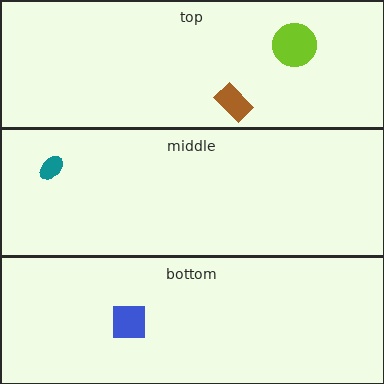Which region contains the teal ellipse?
The middle region.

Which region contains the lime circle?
The top region.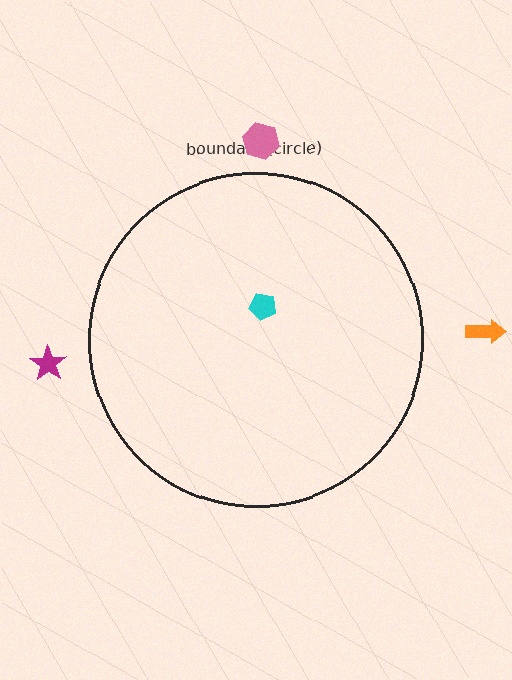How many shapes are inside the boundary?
1 inside, 3 outside.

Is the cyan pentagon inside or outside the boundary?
Inside.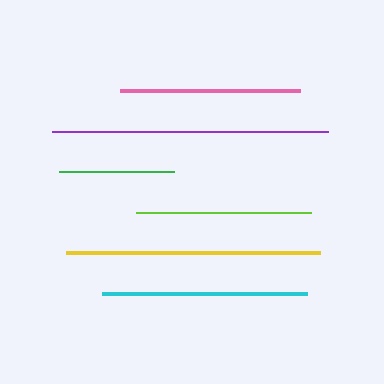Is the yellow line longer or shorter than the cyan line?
The yellow line is longer than the cyan line.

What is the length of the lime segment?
The lime segment is approximately 175 pixels long.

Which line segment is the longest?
The purple line is the longest at approximately 275 pixels.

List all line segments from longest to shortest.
From longest to shortest: purple, yellow, cyan, pink, lime, green.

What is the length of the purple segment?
The purple segment is approximately 275 pixels long.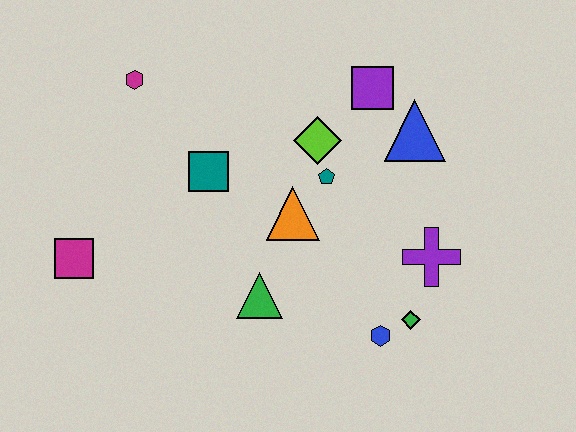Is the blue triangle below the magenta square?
No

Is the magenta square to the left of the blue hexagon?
Yes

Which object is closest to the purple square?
The blue triangle is closest to the purple square.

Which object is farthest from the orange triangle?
The magenta square is farthest from the orange triangle.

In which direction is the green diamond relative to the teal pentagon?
The green diamond is below the teal pentagon.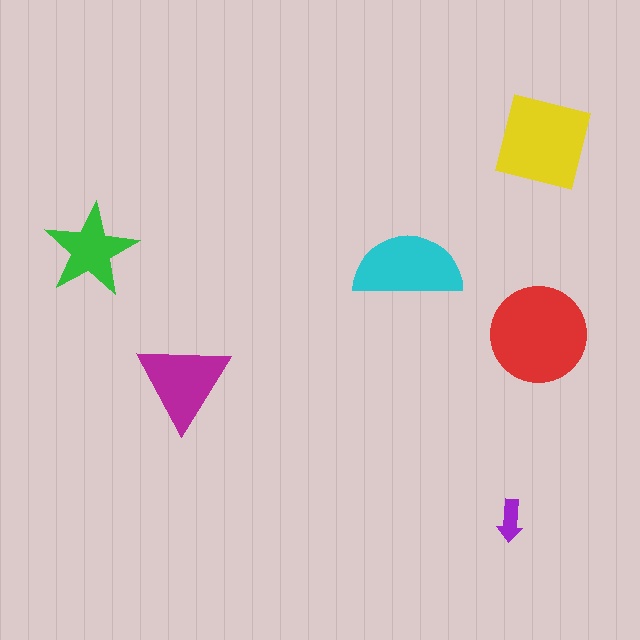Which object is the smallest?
The purple arrow.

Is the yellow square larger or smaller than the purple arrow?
Larger.